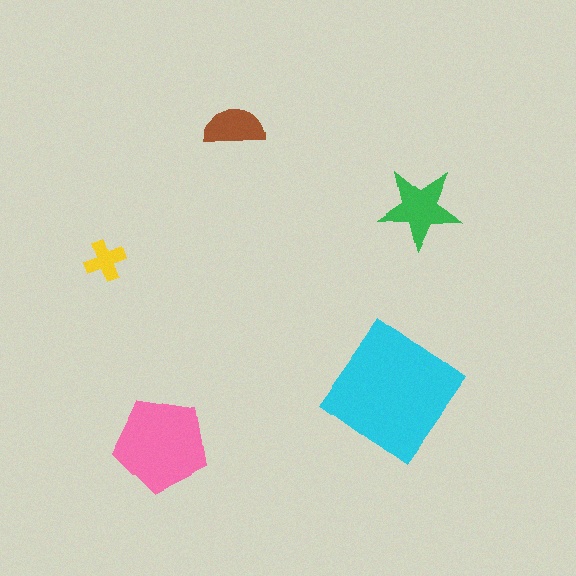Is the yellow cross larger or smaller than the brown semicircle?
Smaller.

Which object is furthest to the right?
The green star is rightmost.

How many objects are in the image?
There are 5 objects in the image.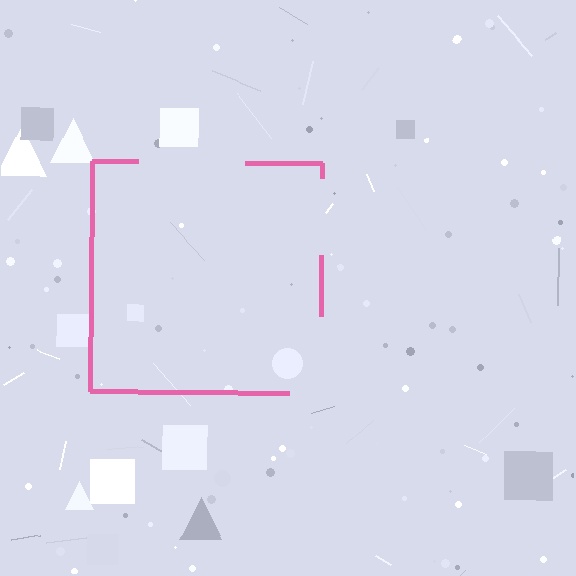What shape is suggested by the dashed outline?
The dashed outline suggests a square.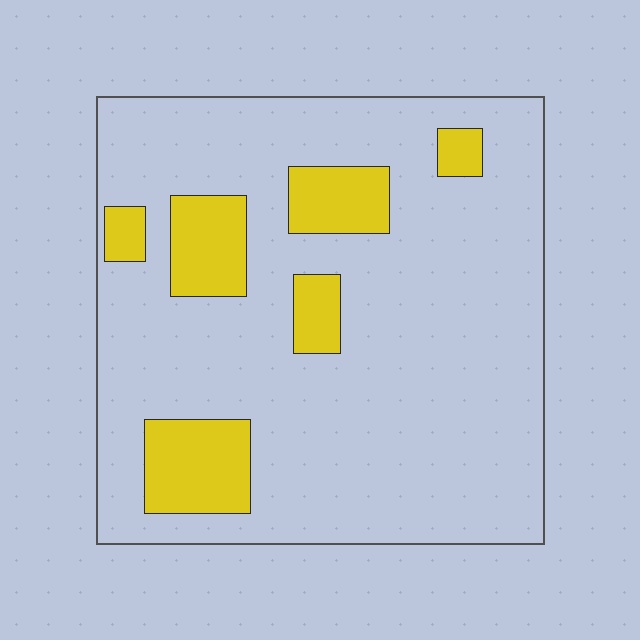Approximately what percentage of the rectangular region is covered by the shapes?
Approximately 15%.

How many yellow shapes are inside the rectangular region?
6.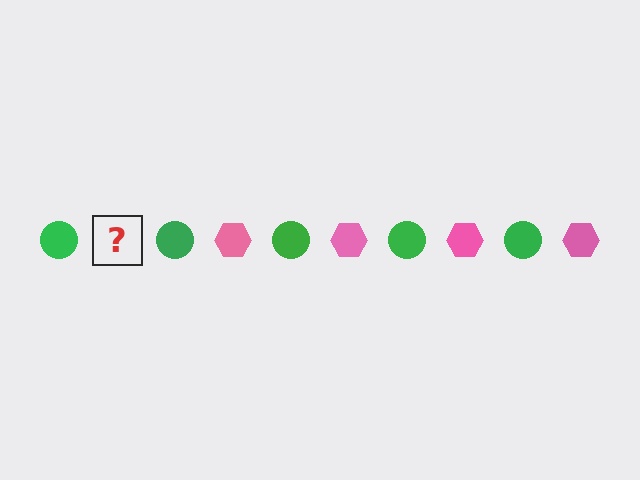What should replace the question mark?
The question mark should be replaced with a pink hexagon.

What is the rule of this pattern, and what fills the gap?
The rule is that the pattern alternates between green circle and pink hexagon. The gap should be filled with a pink hexagon.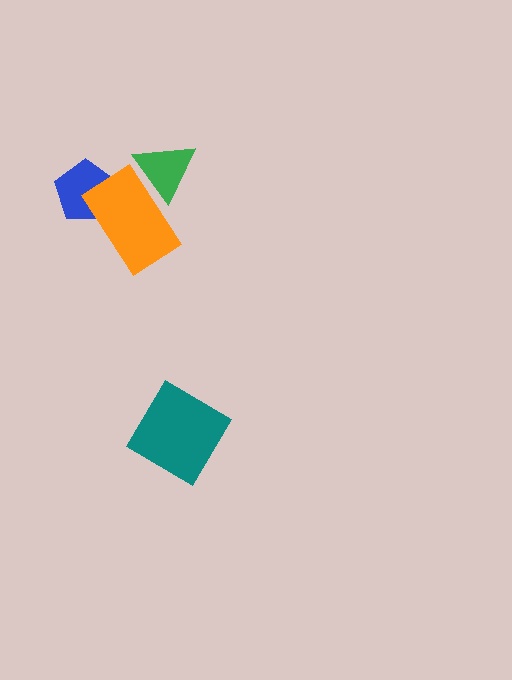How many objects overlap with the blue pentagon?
1 object overlaps with the blue pentagon.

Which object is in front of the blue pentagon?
The orange rectangle is in front of the blue pentagon.